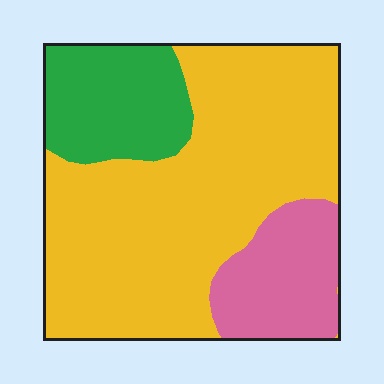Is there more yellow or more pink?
Yellow.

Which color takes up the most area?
Yellow, at roughly 65%.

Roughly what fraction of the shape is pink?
Pink covers 17% of the shape.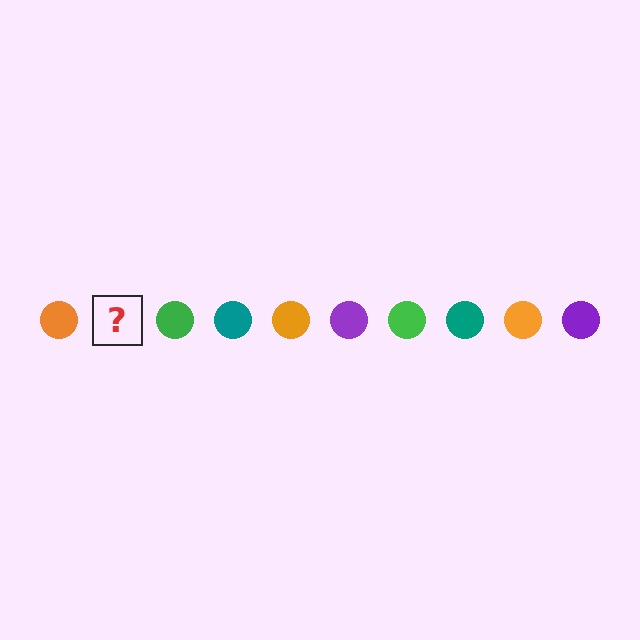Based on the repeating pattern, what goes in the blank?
The blank should be a purple circle.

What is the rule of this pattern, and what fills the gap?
The rule is that the pattern cycles through orange, purple, green, teal circles. The gap should be filled with a purple circle.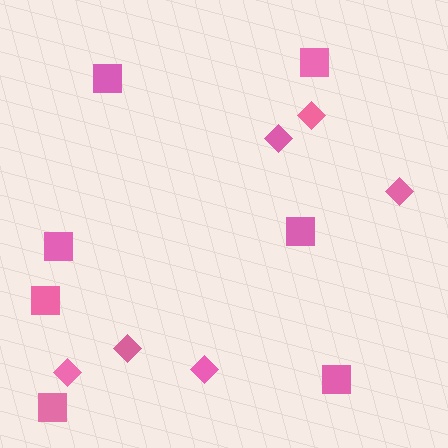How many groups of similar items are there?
There are 2 groups: one group of diamonds (6) and one group of squares (7).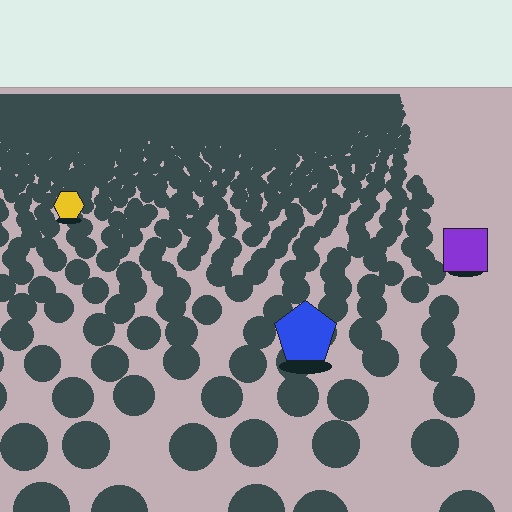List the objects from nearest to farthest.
From nearest to farthest: the blue pentagon, the purple square, the yellow hexagon.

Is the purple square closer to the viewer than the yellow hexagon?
Yes. The purple square is closer — you can tell from the texture gradient: the ground texture is coarser near it.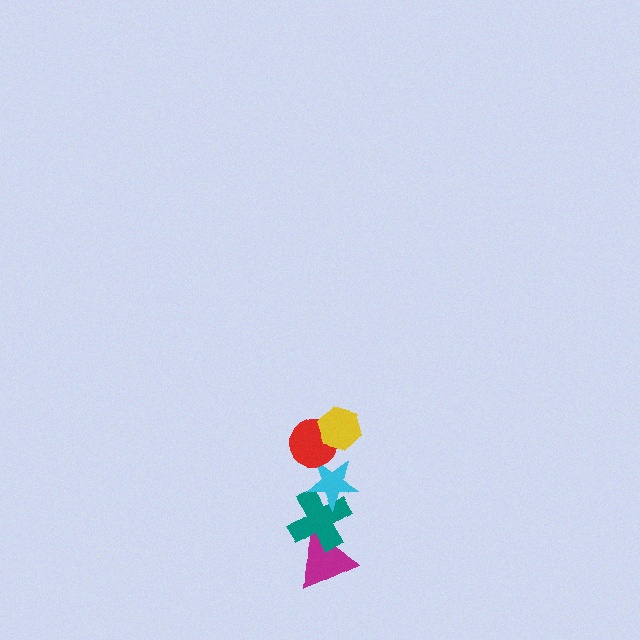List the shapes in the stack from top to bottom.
From top to bottom: the yellow hexagon, the red circle, the cyan star, the teal cross, the magenta triangle.